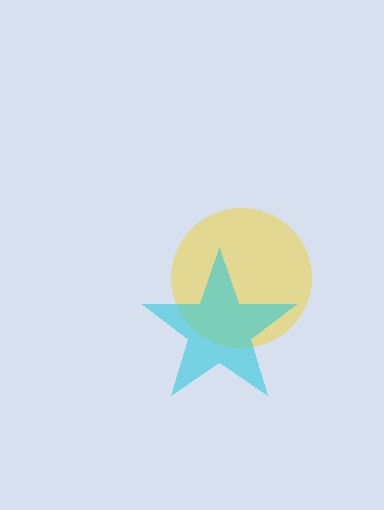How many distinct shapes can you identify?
There are 2 distinct shapes: a yellow circle, a cyan star.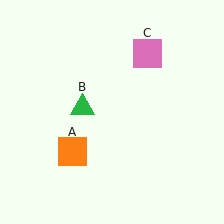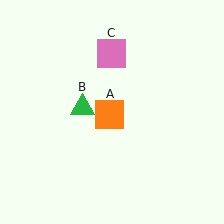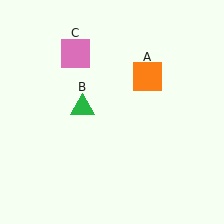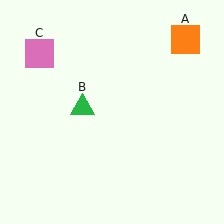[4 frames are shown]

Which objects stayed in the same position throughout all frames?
Green triangle (object B) remained stationary.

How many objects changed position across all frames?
2 objects changed position: orange square (object A), pink square (object C).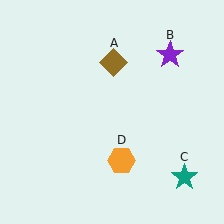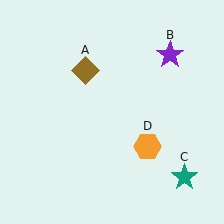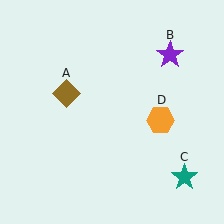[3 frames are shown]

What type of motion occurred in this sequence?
The brown diamond (object A), orange hexagon (object D) rotated counterclockwise around the center of the scene.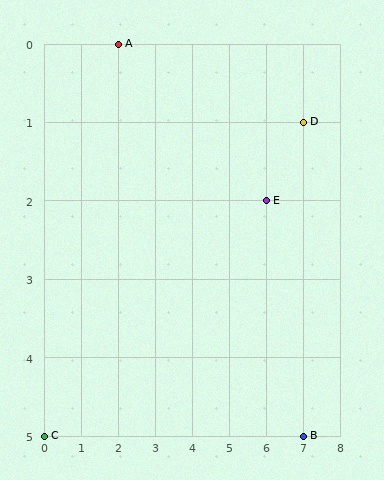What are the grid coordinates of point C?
Point C is at grid coordinates (0, 5).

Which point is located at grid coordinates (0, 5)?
Point C is at (0, 5).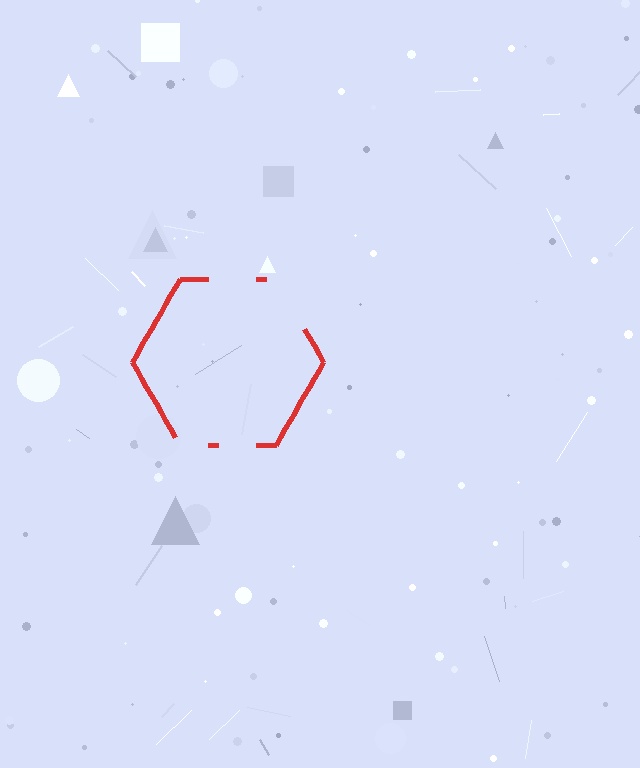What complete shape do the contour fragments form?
The contour fragments form a hexagon.